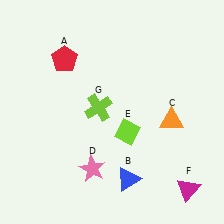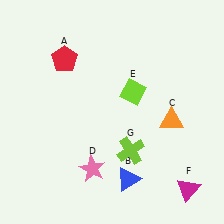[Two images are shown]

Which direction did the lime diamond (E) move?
The lime diamond (E) moved up.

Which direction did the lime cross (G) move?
The lime cross (G) moved down.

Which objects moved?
The objects that moved are: the lime diamond (E), the lime cross (G).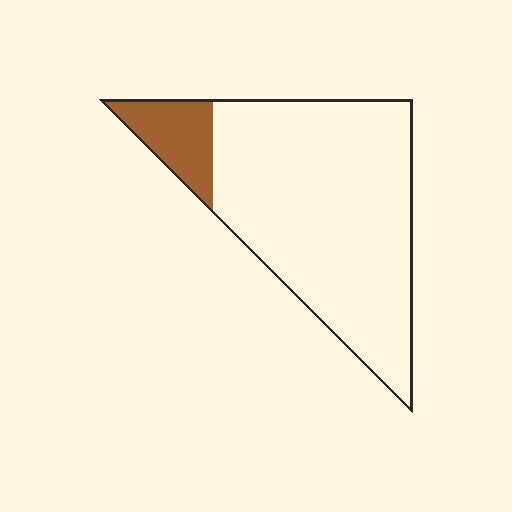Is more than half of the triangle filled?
No.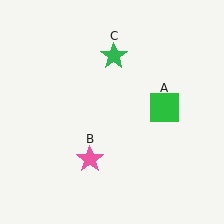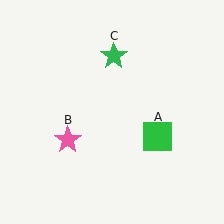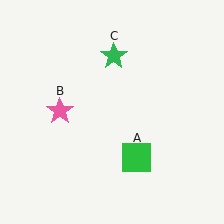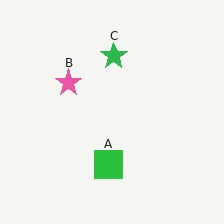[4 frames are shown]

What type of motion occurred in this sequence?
The green square (object A), pink star (object B) rotated clockwise around the center of the scene.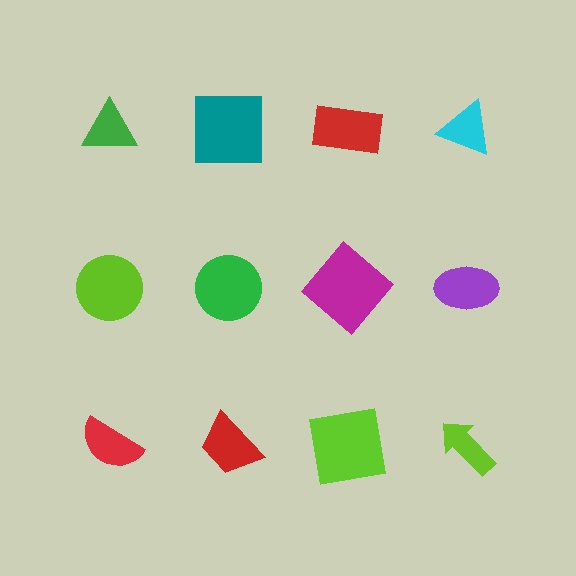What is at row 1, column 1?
A green triangle.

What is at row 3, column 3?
A lime square.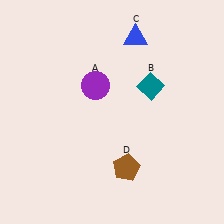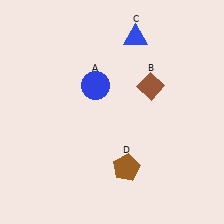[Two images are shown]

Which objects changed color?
A changed from purple to blue. B changed from teal to brown.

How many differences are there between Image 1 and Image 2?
There are 2 differences between the two images.